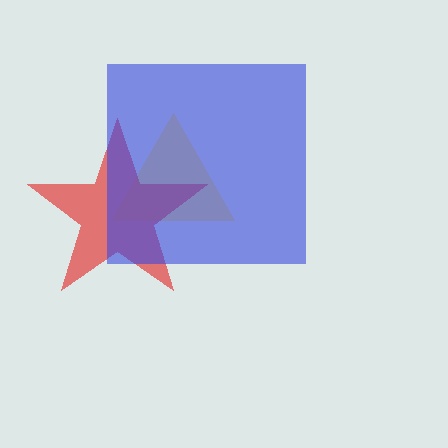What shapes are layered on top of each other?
The layered shapes are: a yellow triangle, a red star, a blue square.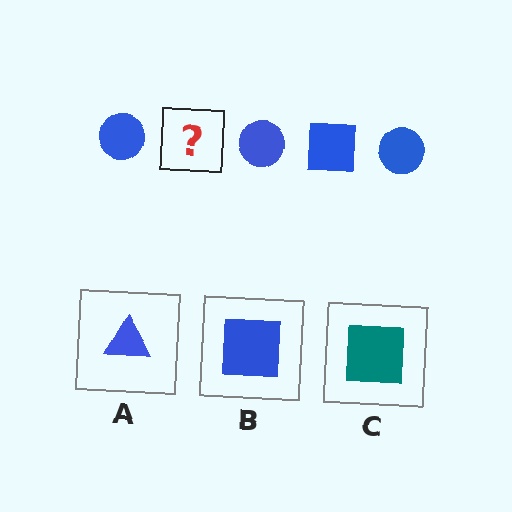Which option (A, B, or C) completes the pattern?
B.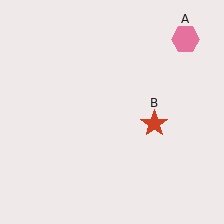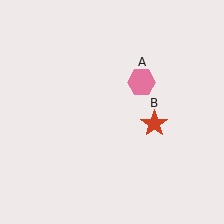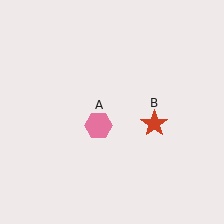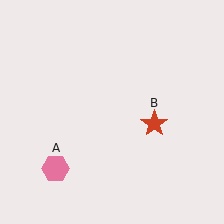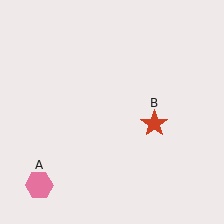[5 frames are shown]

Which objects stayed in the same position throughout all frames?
Red star (object B) remained stationary.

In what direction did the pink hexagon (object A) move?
The pink hexagon (object A) moved down and to the left.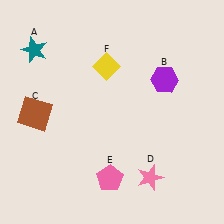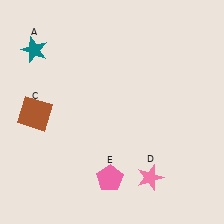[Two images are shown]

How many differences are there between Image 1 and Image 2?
There are 2 differences between the two images.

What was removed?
The purple hexagon (B), the yellow diamond (F) were removed in Image 2.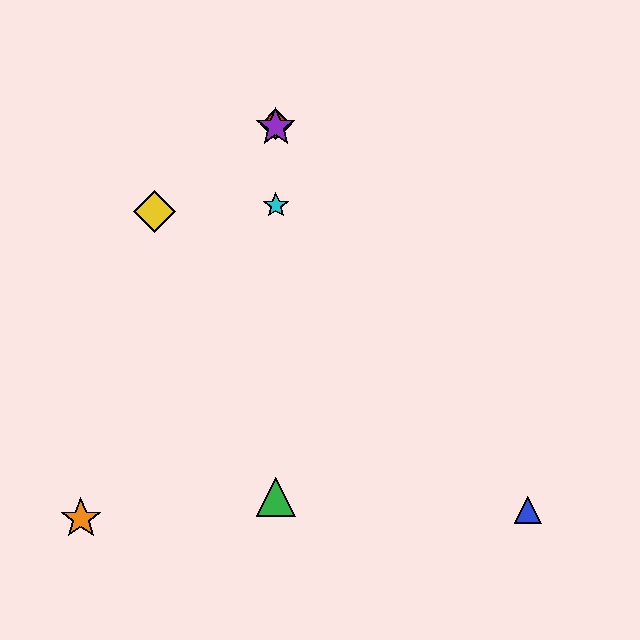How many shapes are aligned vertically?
4 shapes (the red diamond, the green triangle, the purple star, the cyan star) are aligned vertically.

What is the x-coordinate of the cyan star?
The cyan star is at x≈276.